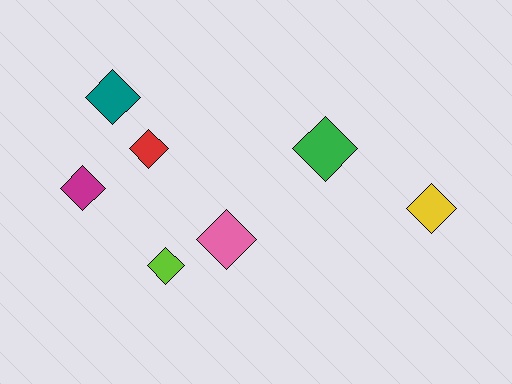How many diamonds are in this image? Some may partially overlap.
There are 7 diamonds.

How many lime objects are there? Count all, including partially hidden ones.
There is 1 lime object.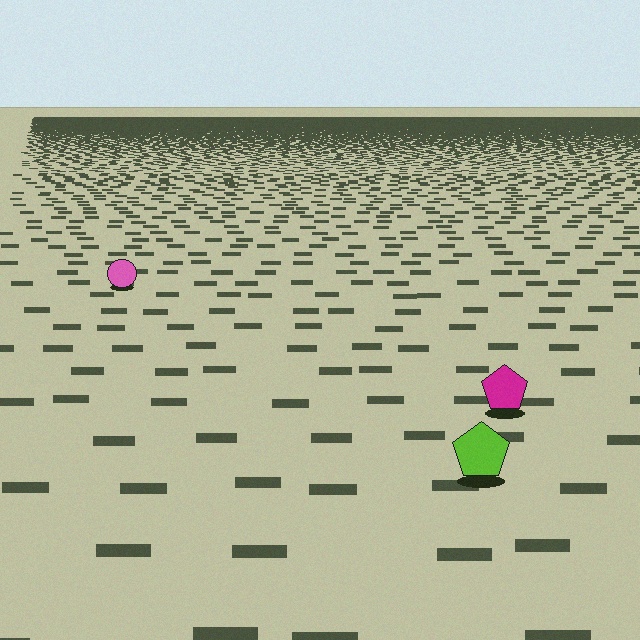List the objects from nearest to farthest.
From nearest to farthest: the lime pentagon, the magenta pentagon, the pink circle.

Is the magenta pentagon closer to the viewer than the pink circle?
Yes. The magenta pentagon is closer — you can tell from the texture gradient: the ground texture is coarser near it.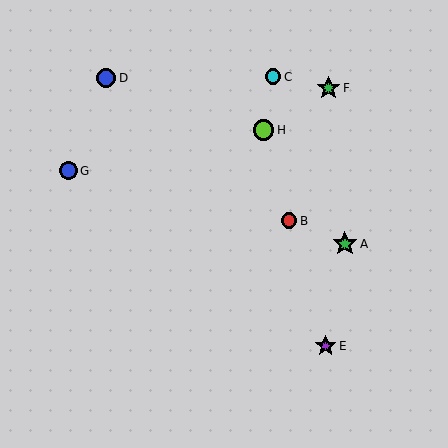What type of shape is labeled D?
Shape D is a blue circle.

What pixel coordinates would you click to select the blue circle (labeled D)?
Click at (106, 78) to select the blue circle D.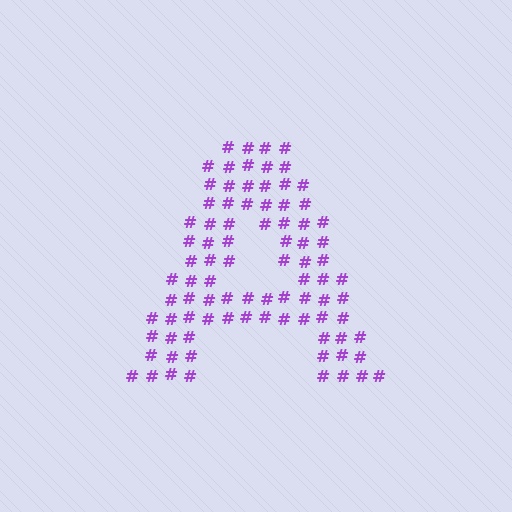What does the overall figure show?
The overall figure shows the letter A.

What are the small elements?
The small elements are hash symbols.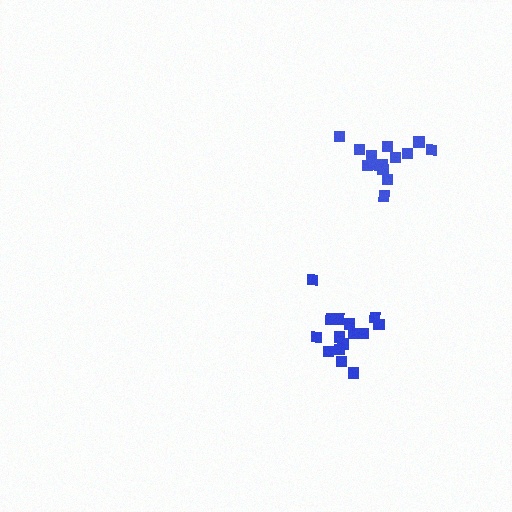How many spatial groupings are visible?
There are 2 spatial groupings.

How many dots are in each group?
Group 1: 15 dots, Group 2: 15 dots (30 total).